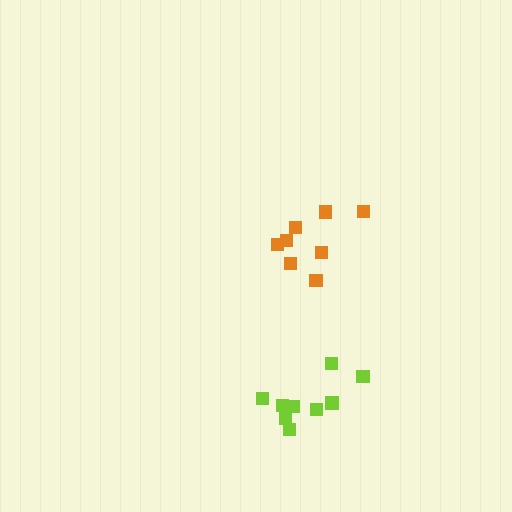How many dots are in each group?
Group 1: 8 dots, Group 2: 9 dots (17 total).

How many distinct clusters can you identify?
There are 2 distinct clusters.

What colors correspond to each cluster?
The clusters are colored: orange, lime.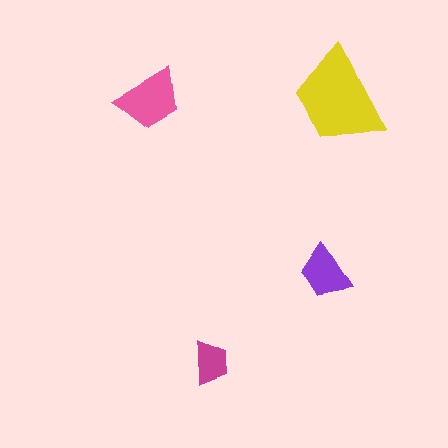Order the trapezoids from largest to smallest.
the yellow one, the pink one, the purple one, the magenta one.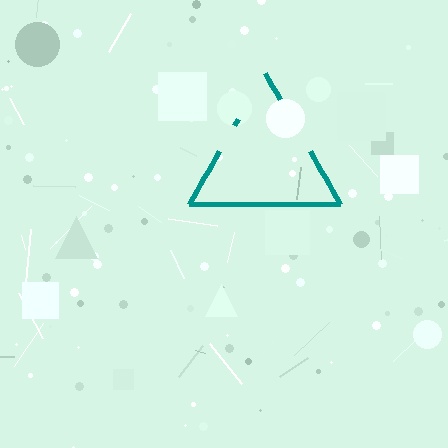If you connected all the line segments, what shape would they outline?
They would outline a triangle.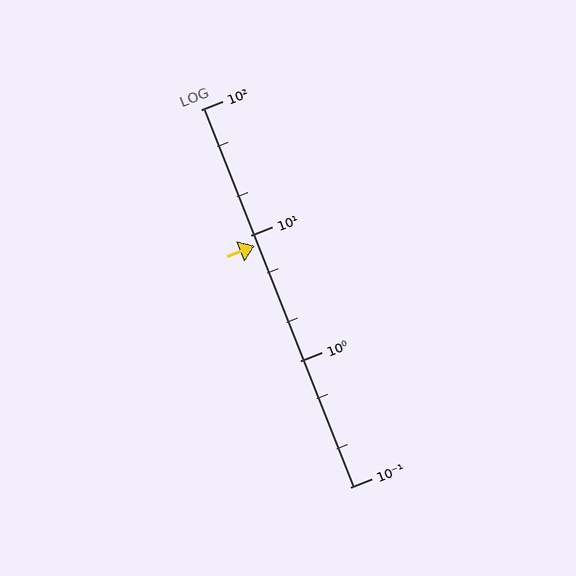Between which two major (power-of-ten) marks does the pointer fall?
The pointer is between 1 and 10.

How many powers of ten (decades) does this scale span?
The scale spans 3 decades, from 0.1 to 100.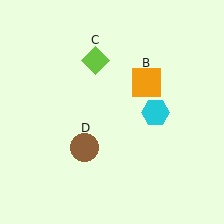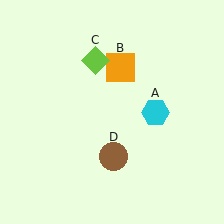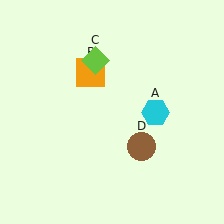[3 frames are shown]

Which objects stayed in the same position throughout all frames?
Cyan hexagon (object A) and lime diamond (object C) remained stationary.